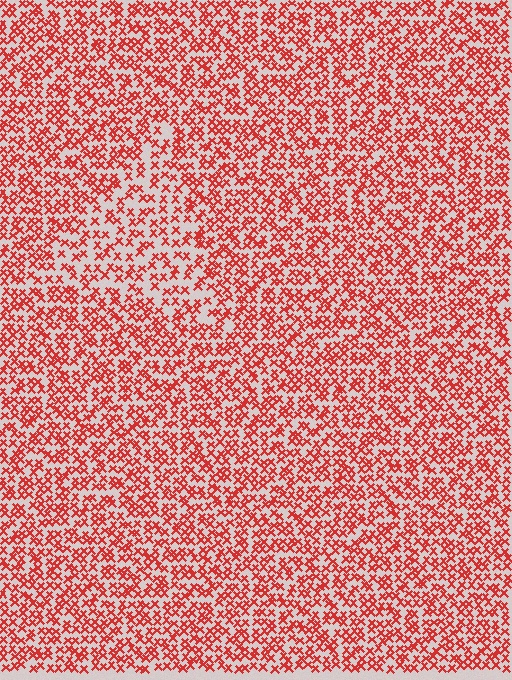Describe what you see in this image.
The image contains small red elements arranged at two different densities. A triangle-shaped region is visible where the elements are less densely packed than the surrounding area.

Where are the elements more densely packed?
The elements are more densely packed outside the triangle boundary.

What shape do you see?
I see a triangle.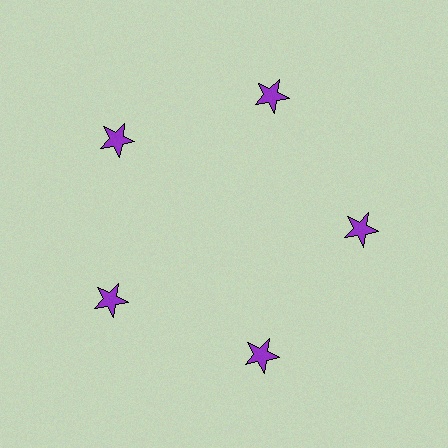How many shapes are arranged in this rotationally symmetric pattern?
There are 5 shapes, arranged in 5 groups of 1.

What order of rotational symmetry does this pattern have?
This pattern has 5-fold rotational symmetry.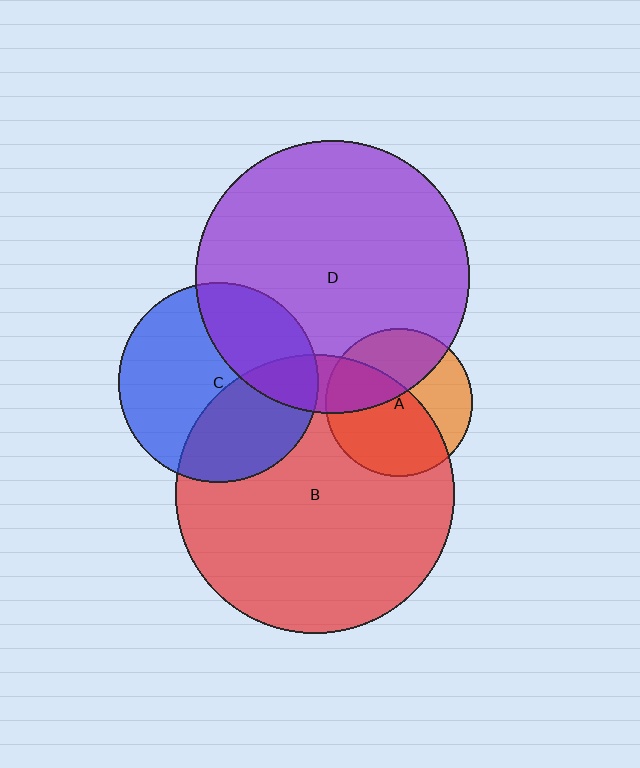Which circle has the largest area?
Circle B (red).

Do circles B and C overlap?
Yes.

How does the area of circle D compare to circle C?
Approximately 1.9 times.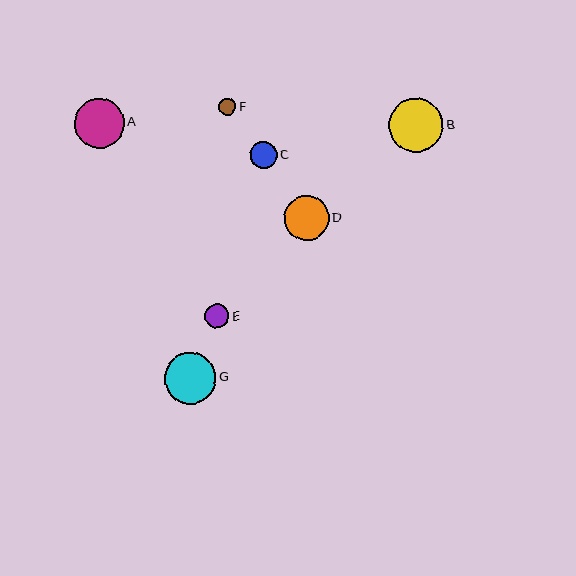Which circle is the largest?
Circle B is the largest with a size of approximately 54 pixels.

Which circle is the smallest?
Circle F is the smallest with a size of approximately 17 pixels.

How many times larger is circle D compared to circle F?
Circle D is approximately 2.7 times the size of circle F.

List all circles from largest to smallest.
From largest to smallest: B, G, A, D, C, E, F.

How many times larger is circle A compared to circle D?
Circle A is approximately 1.1 times the size of circle D.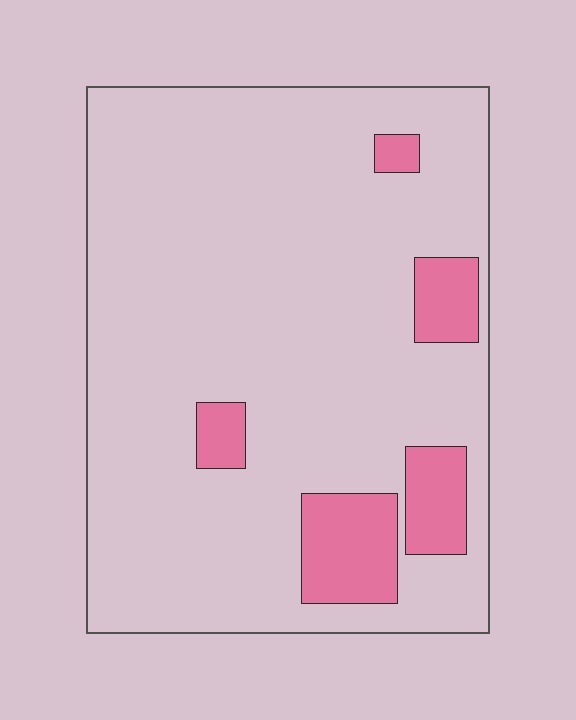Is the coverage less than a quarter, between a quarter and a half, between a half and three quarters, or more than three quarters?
Less than a quarter.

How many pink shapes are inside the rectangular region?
5.